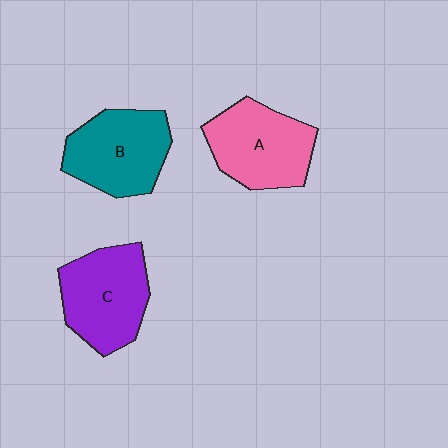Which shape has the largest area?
Shape C (purple).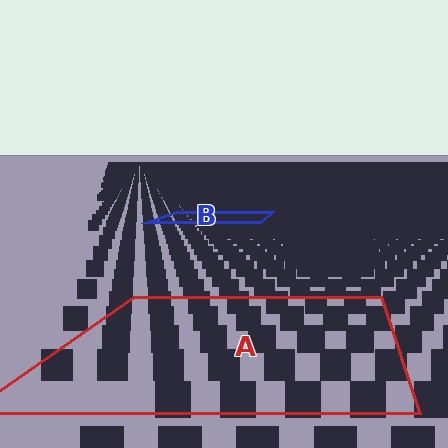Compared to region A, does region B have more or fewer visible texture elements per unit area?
Region B has more texture elements per unit area — they are packed more densely because it is farther away.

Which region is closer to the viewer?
Region A is closer. The texture elements there are larger and more spread out.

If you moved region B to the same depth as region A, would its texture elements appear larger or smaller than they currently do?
They would appear larger. At a closer depth, the same texture elements are projected at a bigger on-screen size.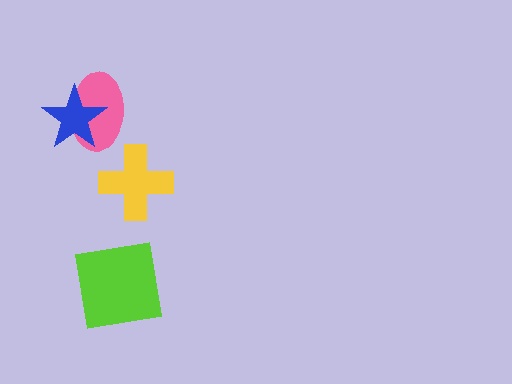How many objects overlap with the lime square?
0 objects overlap with the lime square.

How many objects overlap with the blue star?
1 object overlaps with the blue star.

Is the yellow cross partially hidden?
No, no other shape covers it.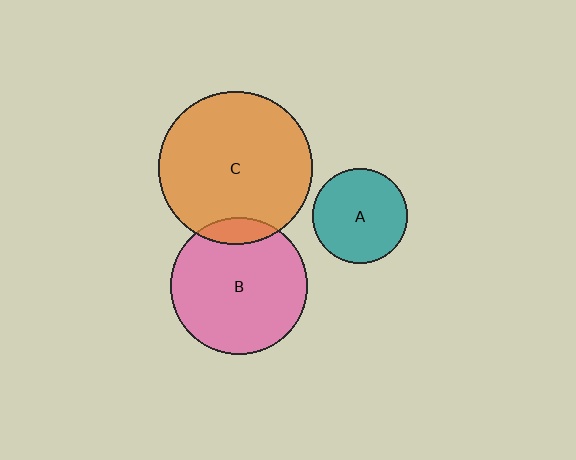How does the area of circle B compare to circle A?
Approximately 2.1 times.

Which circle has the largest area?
Circle C (orange).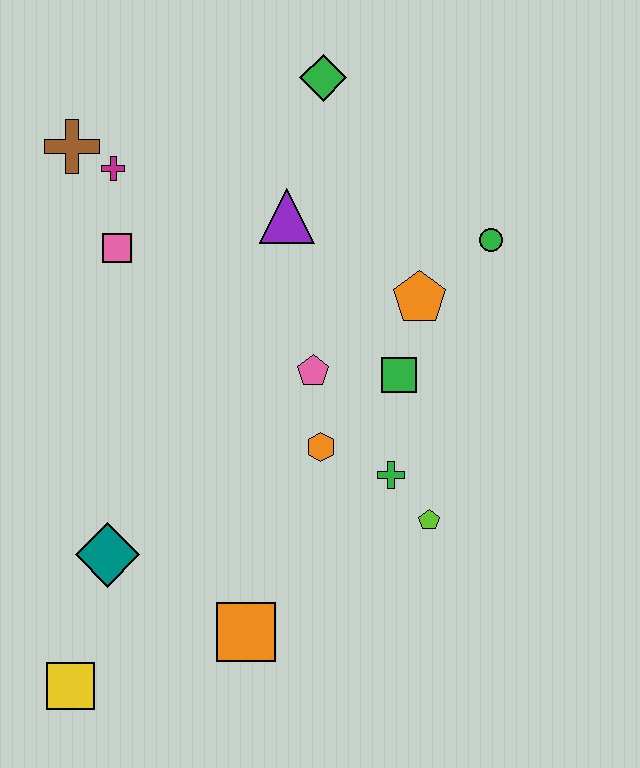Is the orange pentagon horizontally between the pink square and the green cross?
No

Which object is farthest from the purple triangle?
The yellow square is farthest from the purple triangle.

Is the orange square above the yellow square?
Yes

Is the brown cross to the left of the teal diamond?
Yes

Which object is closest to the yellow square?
The teal diamond is closest to the yellow square.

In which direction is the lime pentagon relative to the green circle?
The lime pentagon is below the green circle.